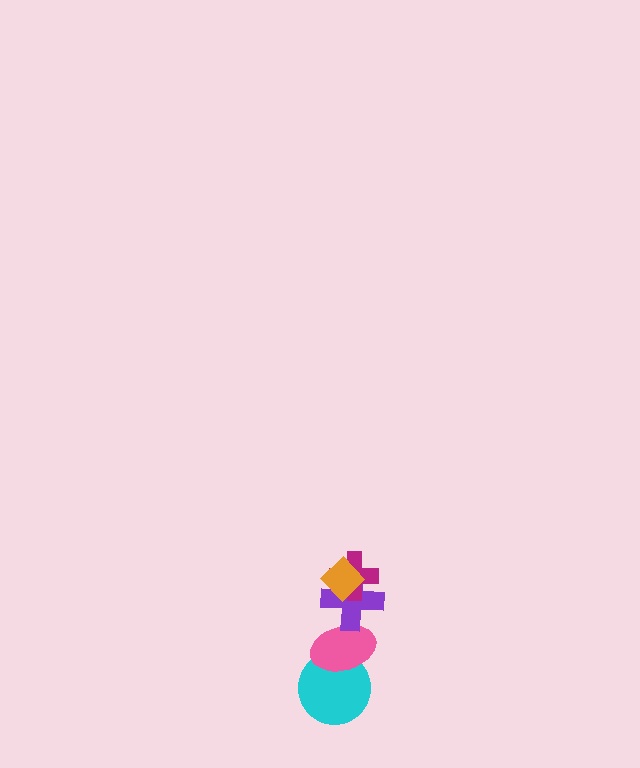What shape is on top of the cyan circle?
The pink ellipse is on top of the cyan circle.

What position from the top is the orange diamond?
The orange diamond is 1st from the top.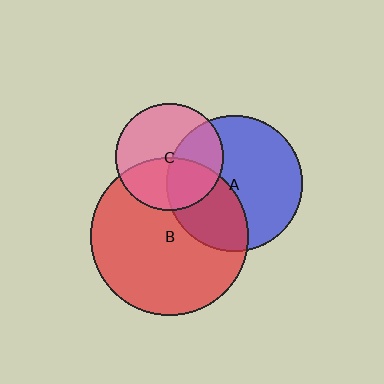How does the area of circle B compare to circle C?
Approximately 2.1 times.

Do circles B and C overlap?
Yes.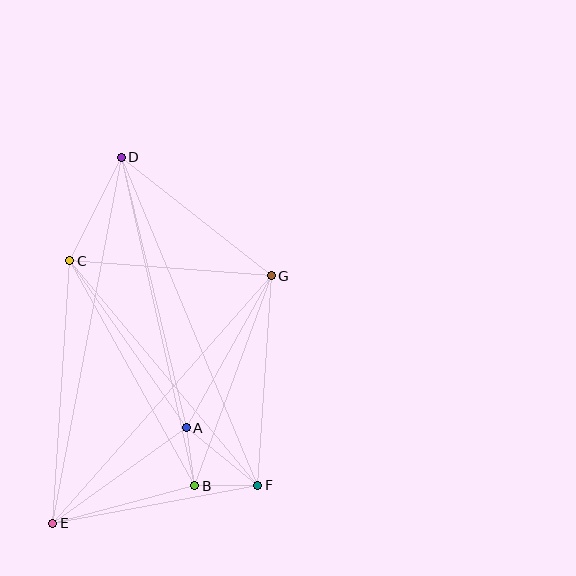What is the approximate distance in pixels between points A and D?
The distance between A and D is approximately 278 pixels.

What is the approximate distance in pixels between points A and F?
The distance between A and F is approximately 92 pixels.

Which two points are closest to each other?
Points A and B are closest to each other.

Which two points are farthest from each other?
Points D and E are farthest from each other.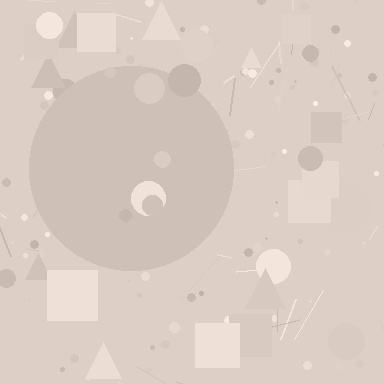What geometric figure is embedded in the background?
A circle is embedded in the background.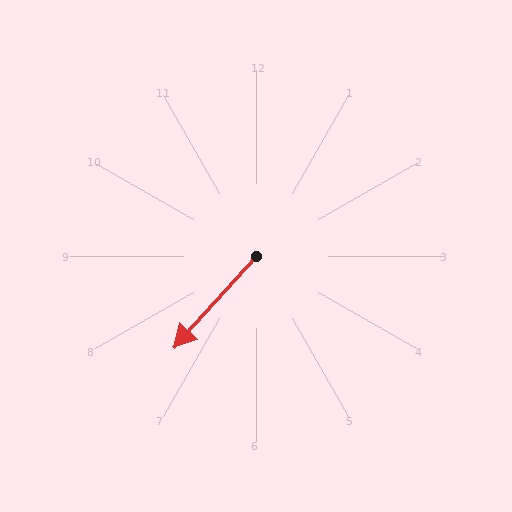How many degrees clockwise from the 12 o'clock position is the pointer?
Approximately 222 degrees.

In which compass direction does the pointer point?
Southwest.